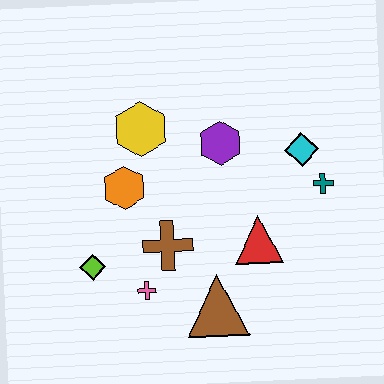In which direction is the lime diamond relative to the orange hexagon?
The lime diamond is below the orange hexagon.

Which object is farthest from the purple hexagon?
The lime diamond is farthest from the purple hexagon.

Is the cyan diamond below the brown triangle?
No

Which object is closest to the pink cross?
The brown cross is closest to the pink cross.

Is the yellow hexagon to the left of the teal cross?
Yes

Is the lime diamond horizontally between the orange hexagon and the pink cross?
No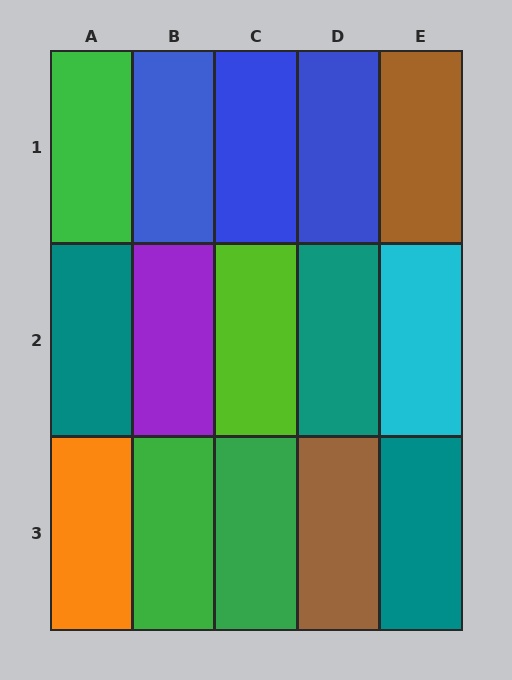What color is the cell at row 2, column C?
Lime.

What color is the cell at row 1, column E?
Brown.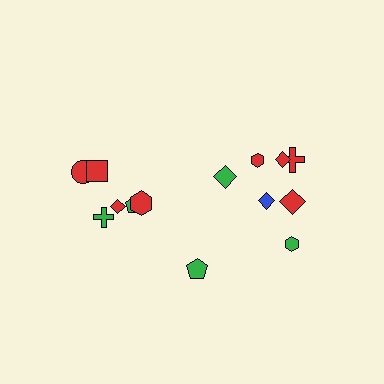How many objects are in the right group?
There are 8 objects.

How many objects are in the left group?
There are 6 objects.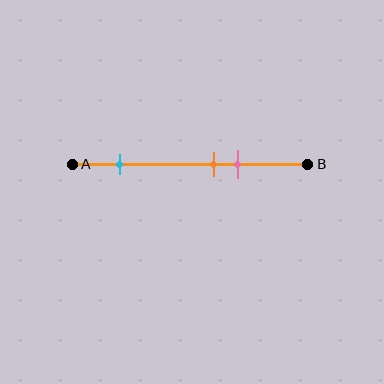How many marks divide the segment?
There are 3 marks dividing the segment.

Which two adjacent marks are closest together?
The orange and pink marks are the closest adjacent pair.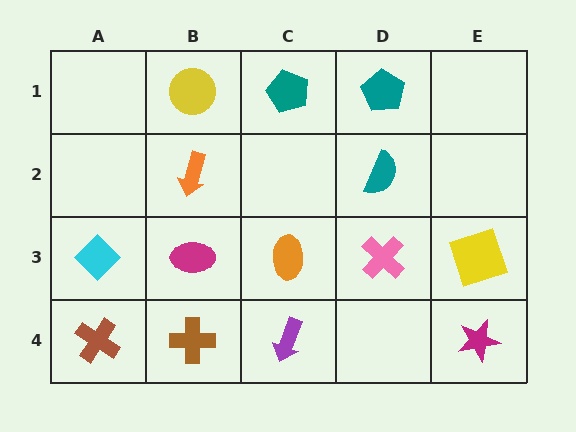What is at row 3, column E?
A yellow square.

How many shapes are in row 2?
2 shapes.